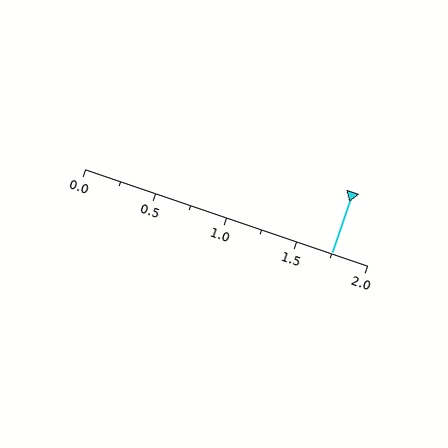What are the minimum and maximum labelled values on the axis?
The axis runs from 0.0 to 2.0.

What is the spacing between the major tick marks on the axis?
The major ticks are spaced 0.5 apart.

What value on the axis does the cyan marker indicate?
The marker indicates approximately 1.75.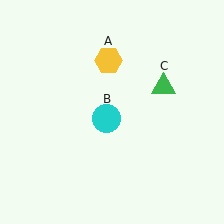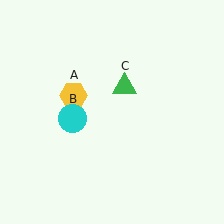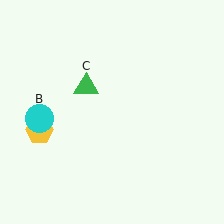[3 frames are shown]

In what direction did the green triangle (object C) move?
The green triangle (object C) moved left.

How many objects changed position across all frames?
3 objects changed position: yellow hexagon (object A), cyan circle (object B), green triangle (object C).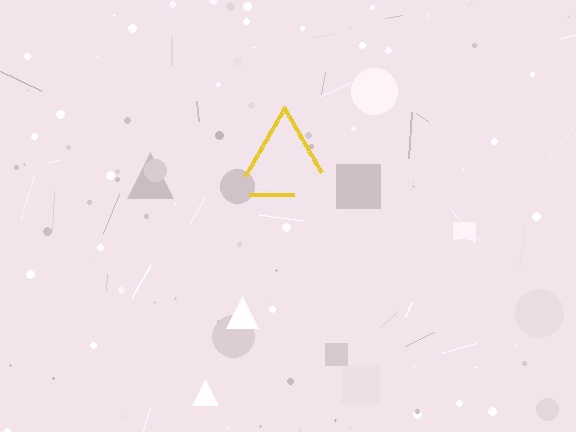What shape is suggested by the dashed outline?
The dashed outline suggests a triangle.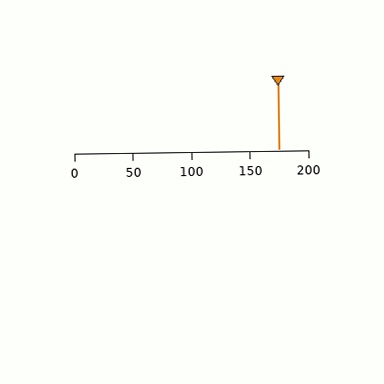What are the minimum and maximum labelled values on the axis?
The axis runs from 0 to 200.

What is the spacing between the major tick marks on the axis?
The major ticks are spaced 50 apart.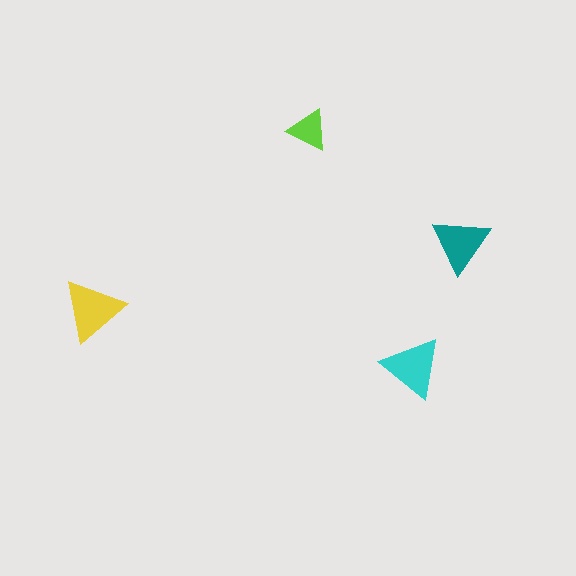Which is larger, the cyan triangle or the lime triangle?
The cyan one.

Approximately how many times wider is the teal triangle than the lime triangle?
About 1.5 times wider.